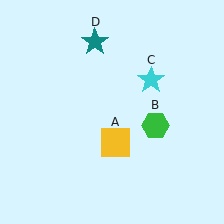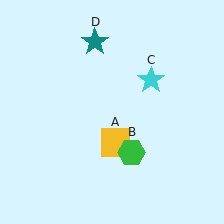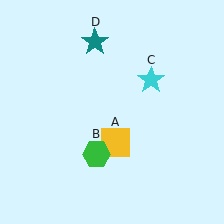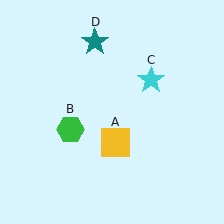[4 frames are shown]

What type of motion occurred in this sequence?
The green hexagon (object B) rotated clockwise around the center of the scene.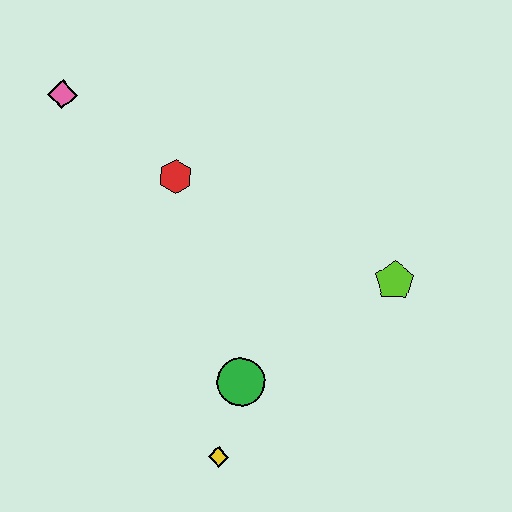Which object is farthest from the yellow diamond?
The pink diamond is farthest from the yellow diamond.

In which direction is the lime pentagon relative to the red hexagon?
The lime pentagon is to the right of the red hexagon.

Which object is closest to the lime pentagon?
The green circle is closest to the lime pentagon.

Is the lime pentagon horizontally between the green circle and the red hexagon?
No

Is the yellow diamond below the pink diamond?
Yes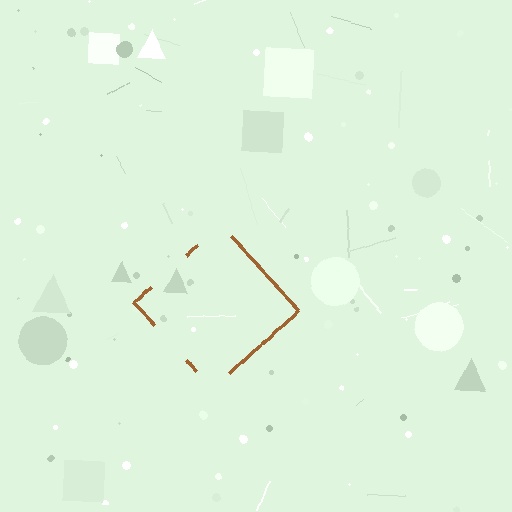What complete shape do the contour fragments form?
The contour fragments form a diamond.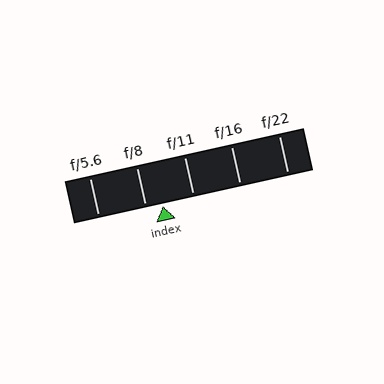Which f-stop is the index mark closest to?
The index mark is closest to f/8.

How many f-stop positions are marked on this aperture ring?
There are 5 f-stop positions marked.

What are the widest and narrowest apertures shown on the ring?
The widest aperture shown is f/5.6 and the narrowest is f/22.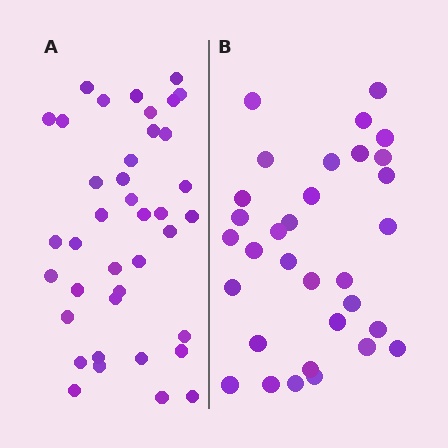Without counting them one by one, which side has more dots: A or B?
Region A (the left region) has more dots.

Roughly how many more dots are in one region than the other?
Region A has roughly 8 or so more dots than region B.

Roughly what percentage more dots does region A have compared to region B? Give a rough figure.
About 20% more.